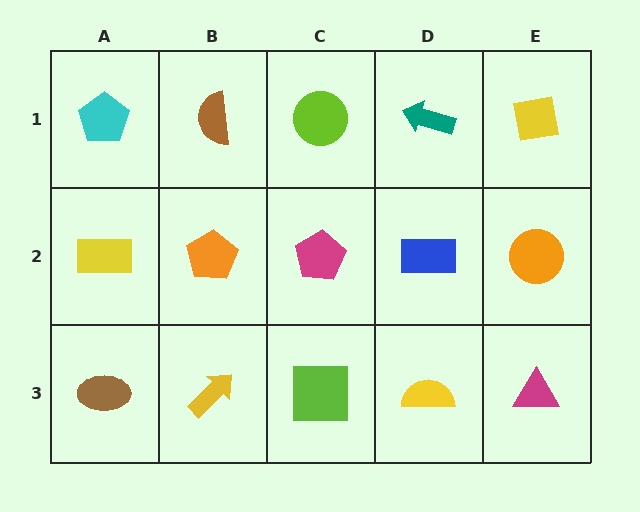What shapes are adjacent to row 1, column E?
An orange circle (row 2, column E), a teal arrow (row 1, column D).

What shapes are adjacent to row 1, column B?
An orange pentagon (row 2, column B), a cyan pentagon (row 1, column A), a lime circle (row 1, column C).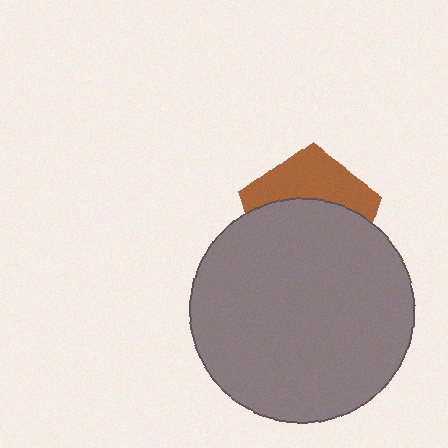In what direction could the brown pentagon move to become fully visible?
The brown pentagon could move up. That would shift it out from behind the gray circle entirely.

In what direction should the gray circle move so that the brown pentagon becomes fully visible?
The gray circle should move down. That is the shortest direction to clear the overlap and leave the brown pentagon fully visible.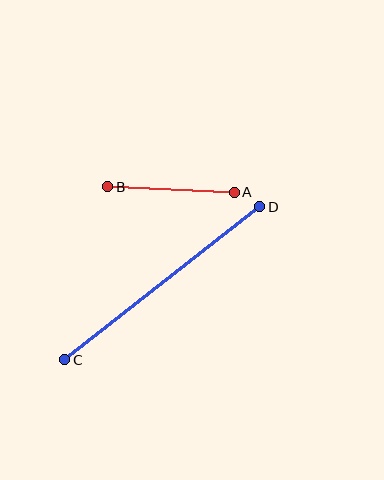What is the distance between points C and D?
The distance is approximately 248 pixels.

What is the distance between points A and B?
The distance is approximately 127 pixels.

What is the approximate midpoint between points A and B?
The midpoint is at approximately (171, 190) pixels.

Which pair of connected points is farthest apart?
Points C and D are farthest apart.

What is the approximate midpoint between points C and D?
The midpoint is at approximately (162, 283) pixels.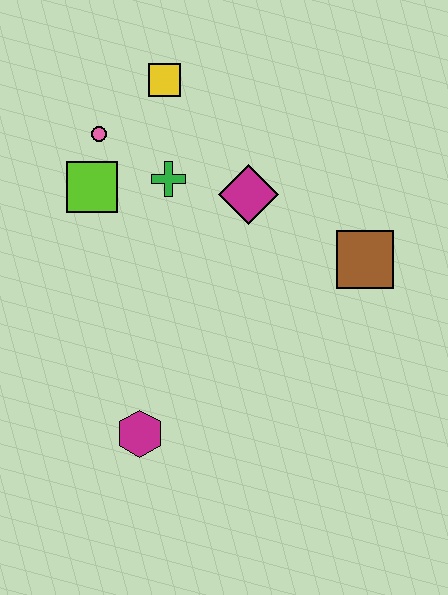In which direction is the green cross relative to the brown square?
The green cross is to the left of the brown square.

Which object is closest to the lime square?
The pink circle is closest to the lime square.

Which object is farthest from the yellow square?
The magenta hexagon is farthest from the yellow square.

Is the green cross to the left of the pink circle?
No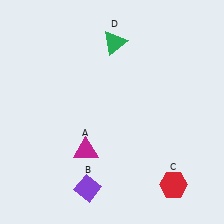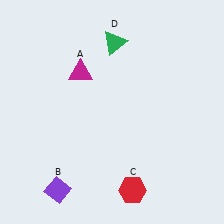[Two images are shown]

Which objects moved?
The objects that moved are: the magenta triangle (A), the purple diamond (B), the red hexagon (C).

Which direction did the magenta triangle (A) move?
The magenta triangle (A) moved up.